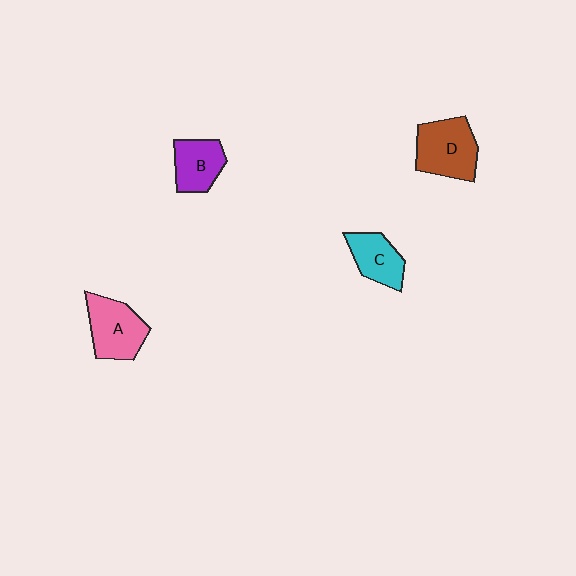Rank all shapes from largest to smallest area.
From largest to smallest: D (brown), A (pink), B (purple), C (cyan).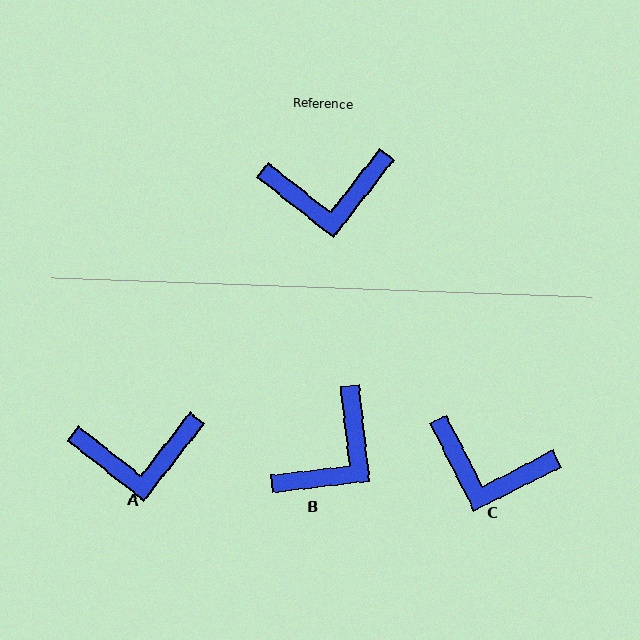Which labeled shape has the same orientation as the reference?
A.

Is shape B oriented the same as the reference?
No, it is off by about 45 degrees.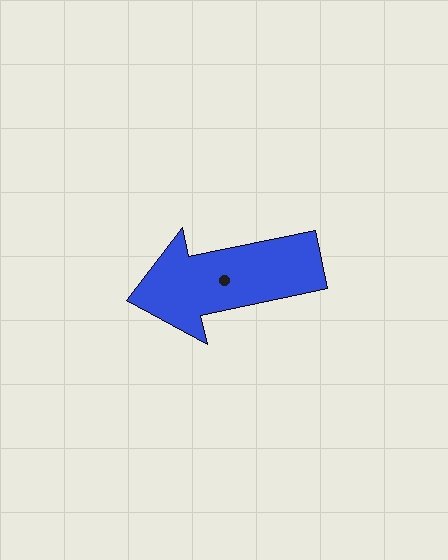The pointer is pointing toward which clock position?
Roughly 9 o'clock.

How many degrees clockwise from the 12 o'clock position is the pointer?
Approximately 258 degrees.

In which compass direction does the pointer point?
West.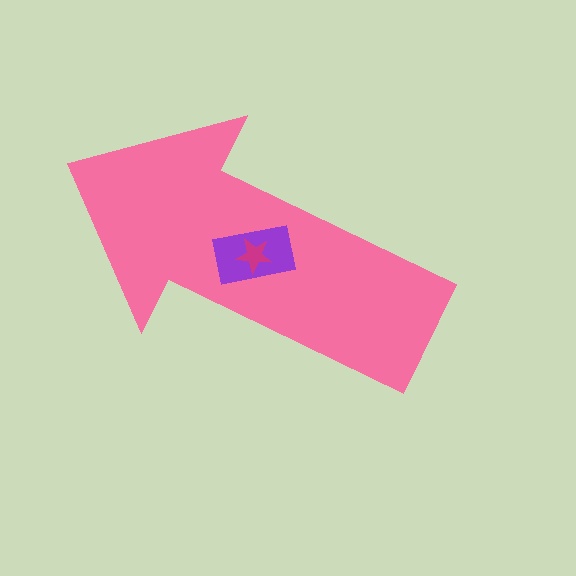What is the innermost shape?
The magenta star.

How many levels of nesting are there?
3.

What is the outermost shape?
The pink arrow.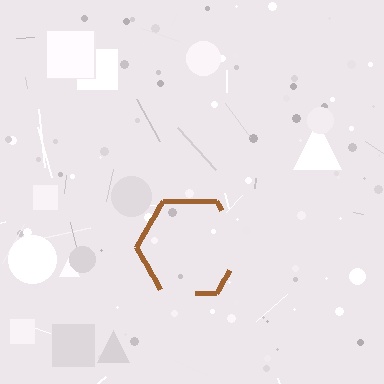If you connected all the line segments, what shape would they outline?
They would outline a hexagon.